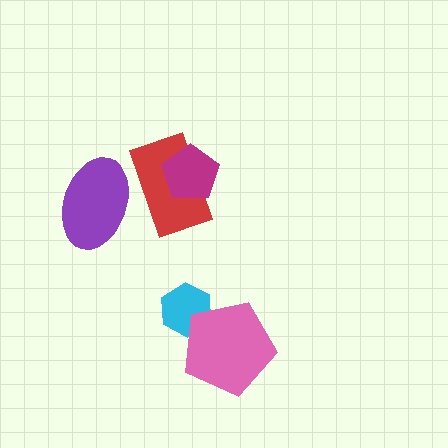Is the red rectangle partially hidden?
Yes, it is partially covered by another shape.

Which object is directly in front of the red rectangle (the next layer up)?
The magenta pentagon is directly in front of the red rectangle.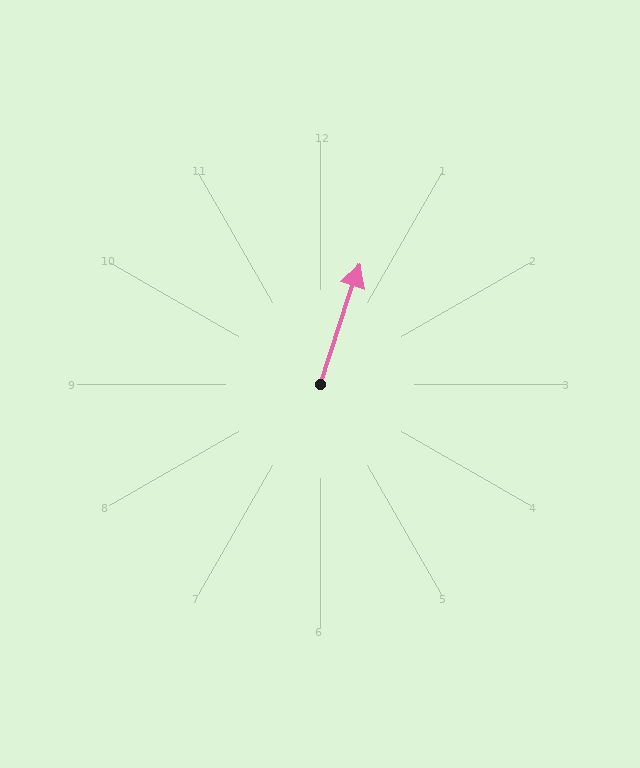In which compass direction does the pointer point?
North.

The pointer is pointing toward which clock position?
Roughly 1 o'clock.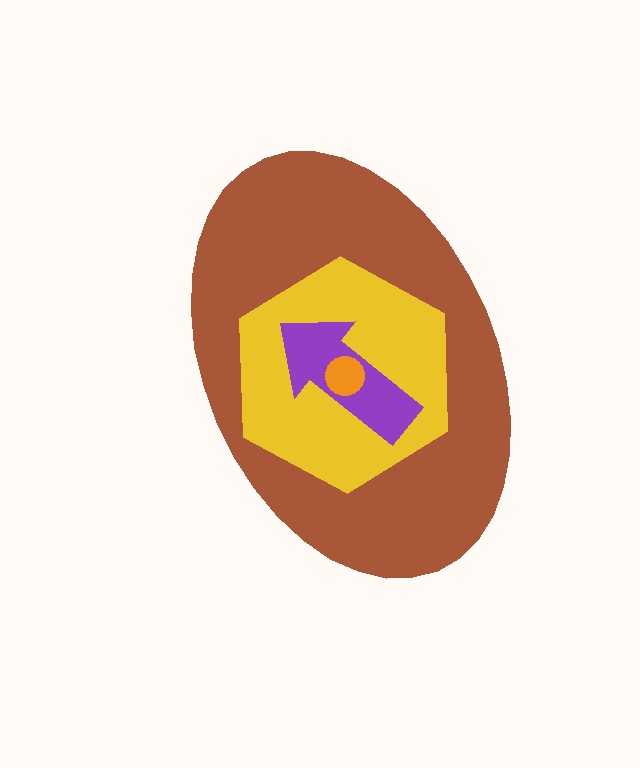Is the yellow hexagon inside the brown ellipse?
Yes.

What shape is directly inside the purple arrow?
The orange circle.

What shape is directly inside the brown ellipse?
The yellow hexagon.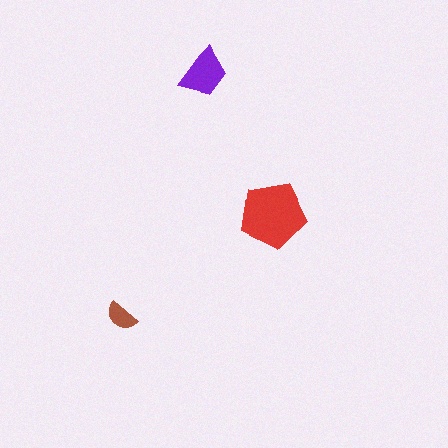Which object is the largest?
The red pentagon.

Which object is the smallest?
The brown semicircle.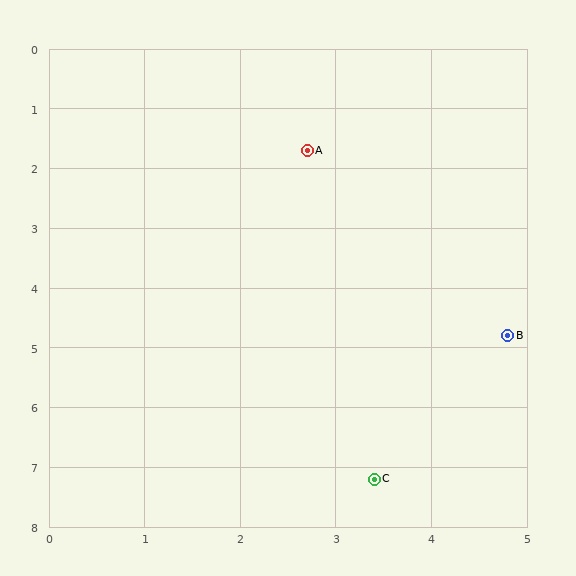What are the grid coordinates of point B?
Point B is at approximately (4.8, 4.8).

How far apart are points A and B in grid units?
Points A and B are about 3.7 grid units apart.